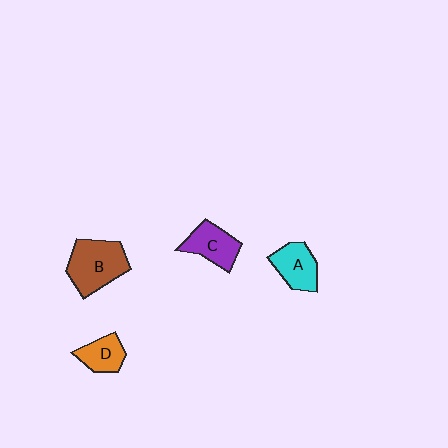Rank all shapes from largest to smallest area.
From largest to smallest: B (brown), A (cyan), C (purple), D (orange).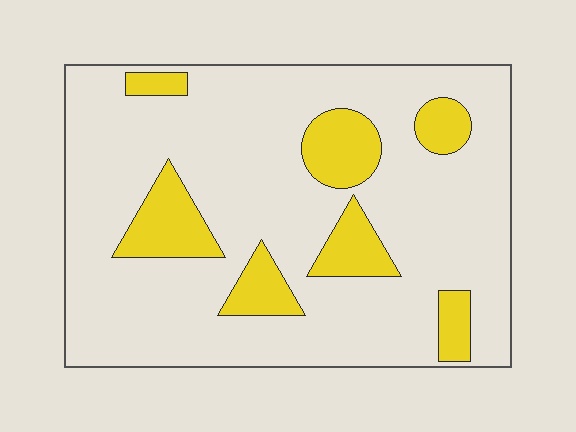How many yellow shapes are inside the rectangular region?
7.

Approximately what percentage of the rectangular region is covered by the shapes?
Approximately 20%.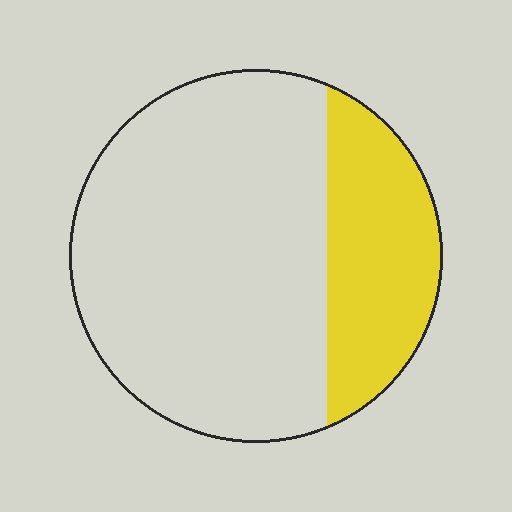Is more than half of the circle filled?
No.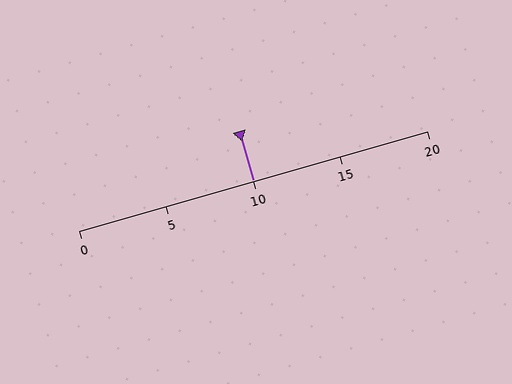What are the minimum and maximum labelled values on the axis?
The axis runs from 0 to 20.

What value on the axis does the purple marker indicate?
The marker indicates approximately 10.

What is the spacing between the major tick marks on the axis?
The major ticks are spaced 5 apart.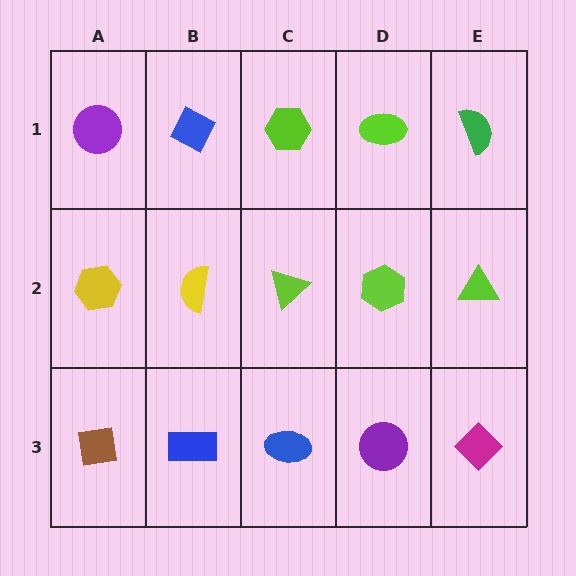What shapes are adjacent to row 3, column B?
A yellow semicircle (row 2, column B), a brown square (row 3, column A), a blue ellipse (row 3, column C).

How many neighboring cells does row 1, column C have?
3.